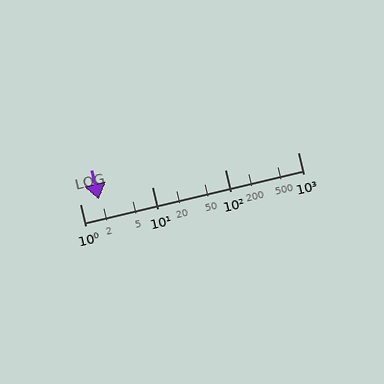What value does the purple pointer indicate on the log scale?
The pointer indicates approximately 1.8.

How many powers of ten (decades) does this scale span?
The scale spans 3 decades, from 1 to 1000.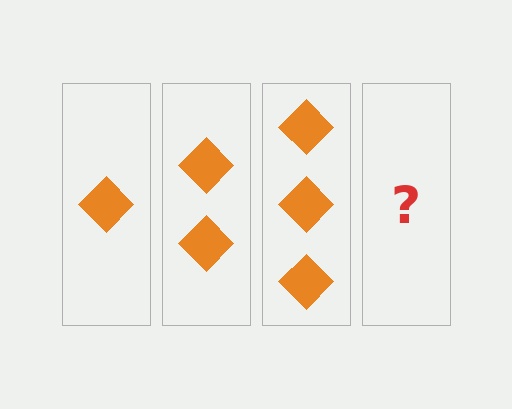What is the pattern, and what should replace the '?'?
The pattern is that each step adds one more diamond. The '?' should be 4 diamonds.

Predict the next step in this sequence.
The next step is 4 diamonds.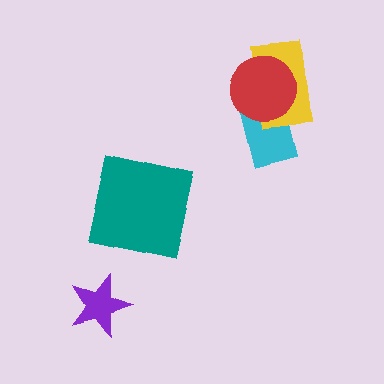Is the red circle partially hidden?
No, no other shape covers it.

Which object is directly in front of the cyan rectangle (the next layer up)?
The yellow rectangle is directly in front of the cyan rectangle.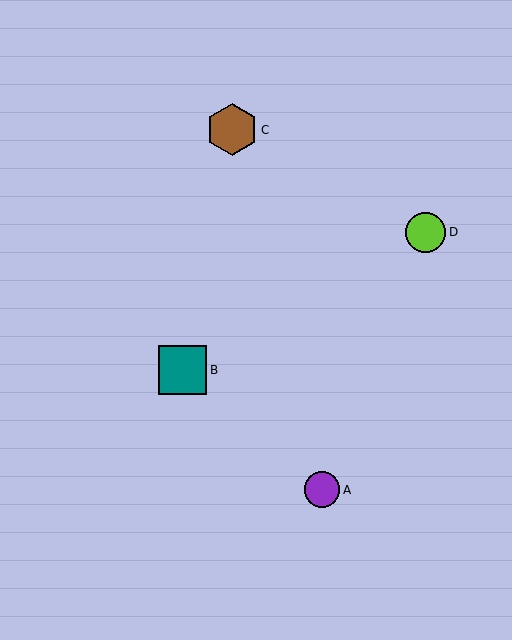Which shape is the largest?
The brown hexagon (labeled C) is the largest.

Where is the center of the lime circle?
The center of the lime circle is at (426, 232).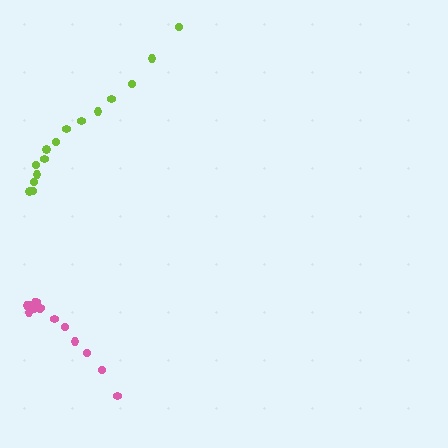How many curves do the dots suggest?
There are 2 distinct paths.